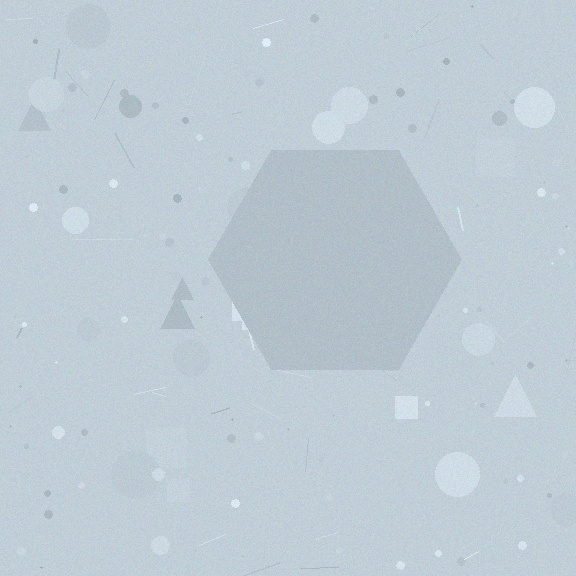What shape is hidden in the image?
A hexagon is hidden in the image.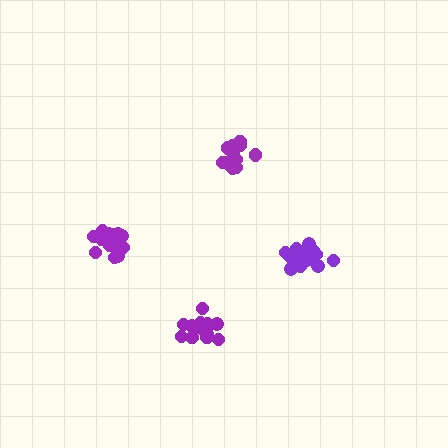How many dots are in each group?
Group 1: 15 dots, Group 2: 15 dots, Group 3: 19 dots, Group 4: 18 dots (67 total).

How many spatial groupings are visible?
There are 4 spatial groupings.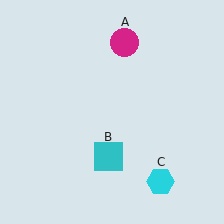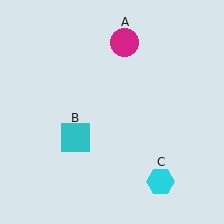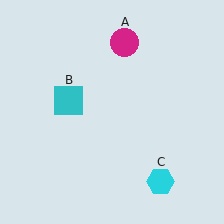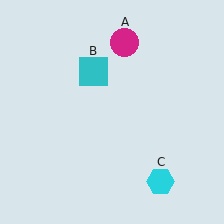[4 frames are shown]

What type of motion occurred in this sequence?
The cyan square (object B) rotated clockwise around the center of the scene.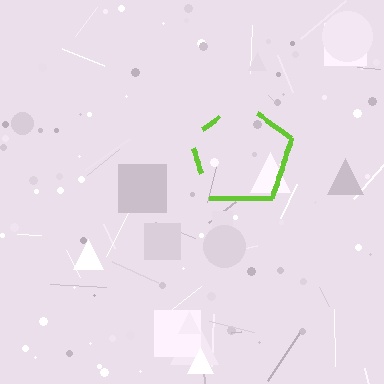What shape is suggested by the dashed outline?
The dashed outline suggests a pentagon.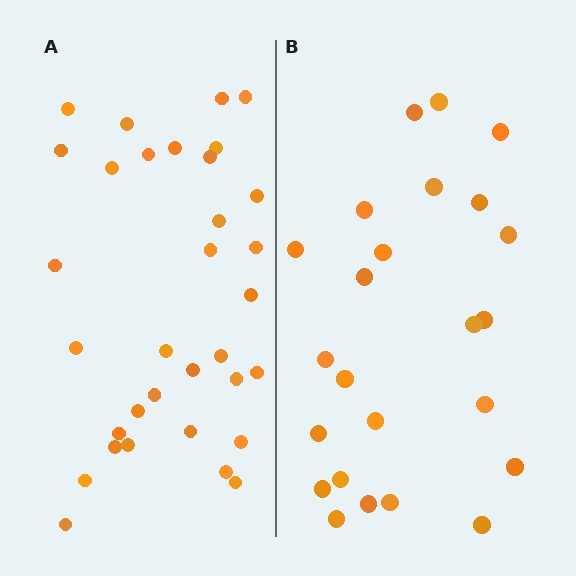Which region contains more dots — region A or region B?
Region A (the left region) has more dots.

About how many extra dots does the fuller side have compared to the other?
Region A has roughly 8 or so more dots than region B.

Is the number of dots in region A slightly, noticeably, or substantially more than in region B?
Region A has noticeably more, but not dramatically so. The ratio is roughly 1.4 to 1.